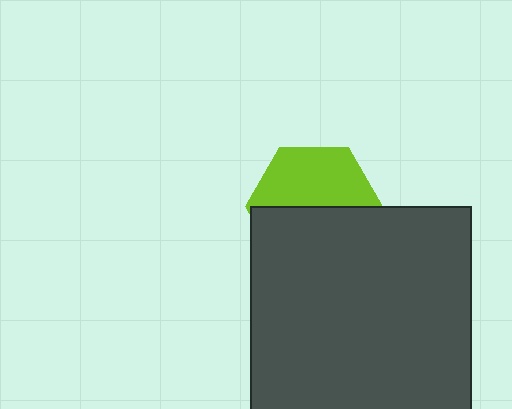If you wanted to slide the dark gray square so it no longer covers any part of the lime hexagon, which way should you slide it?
Slide it down — that is the most direct way to separate the two shapes.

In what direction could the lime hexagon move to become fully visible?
The lime hexagon could move up. That would shift it out from behind the dark gray square entirely.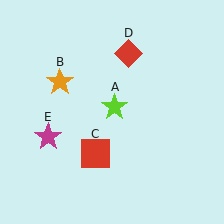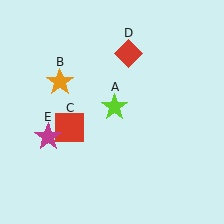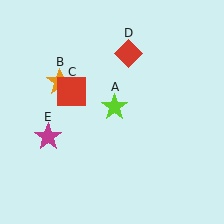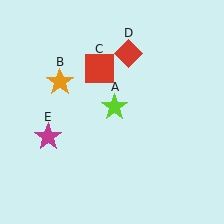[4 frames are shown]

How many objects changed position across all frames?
1 object changed position: red square (object C).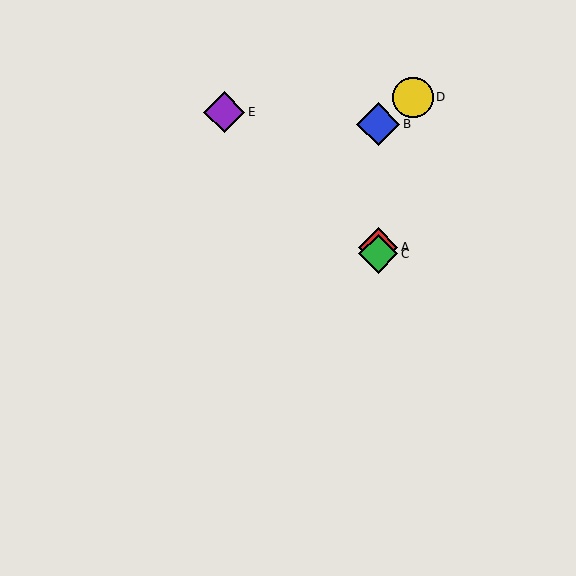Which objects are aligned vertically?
Objects A, B, C are aligned vertically.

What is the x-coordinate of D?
Object D is at x≈413.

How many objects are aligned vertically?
3 objects (A, B, C) are aligned vertically.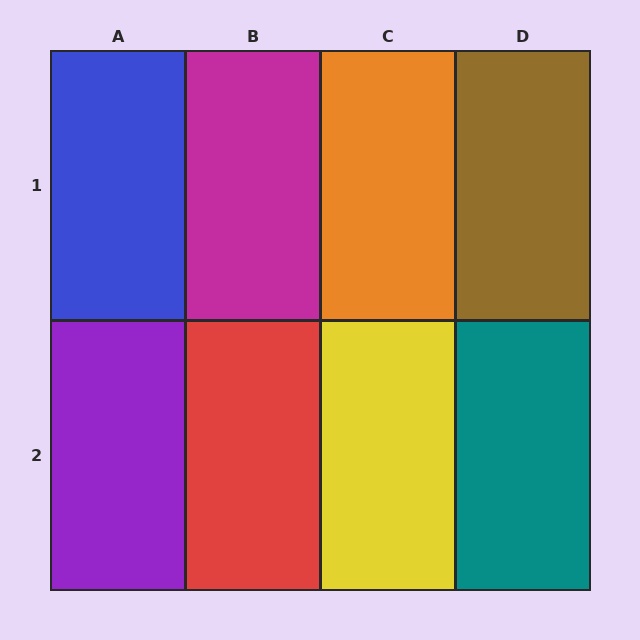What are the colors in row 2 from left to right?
Purple, red, yellow, teal.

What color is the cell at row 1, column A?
Blue.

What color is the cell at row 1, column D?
Brown.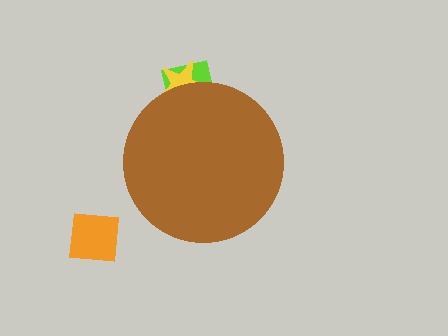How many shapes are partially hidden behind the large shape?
2 shapes are partially hidden.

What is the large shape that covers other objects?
A brown circle.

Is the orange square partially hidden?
No, the orange square is fully visible.